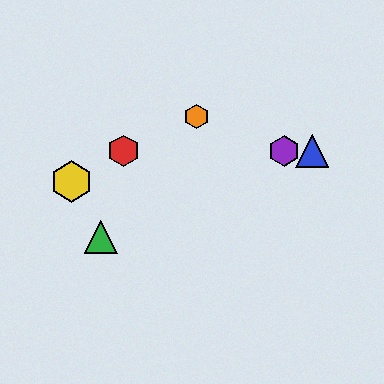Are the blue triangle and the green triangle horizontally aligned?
No, the blue triangle is at y≈151 and the green triangle is at y≈237.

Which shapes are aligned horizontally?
The red hexagon, the blue triangle, the purple hexagon are aligned horizontally.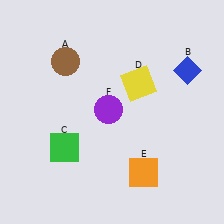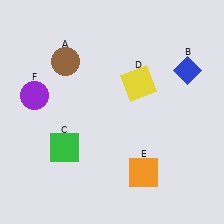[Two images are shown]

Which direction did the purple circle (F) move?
The purple circle (F) moved left.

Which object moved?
The purple circle (F) moved left.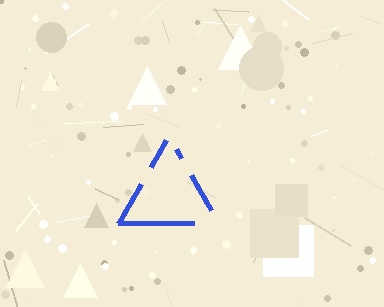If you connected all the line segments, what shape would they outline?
They would outline a triangle.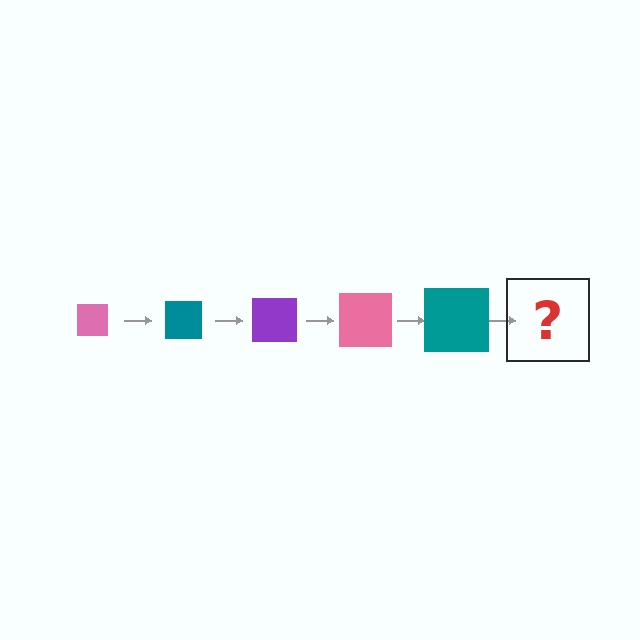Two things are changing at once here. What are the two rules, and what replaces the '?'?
The two rules are that the square grows larger each step and the color cycles through pink, teal, and purple. The '?' should be a purple square, larger than the previous one.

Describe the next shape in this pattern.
It should be a purple square, larger than the previous one.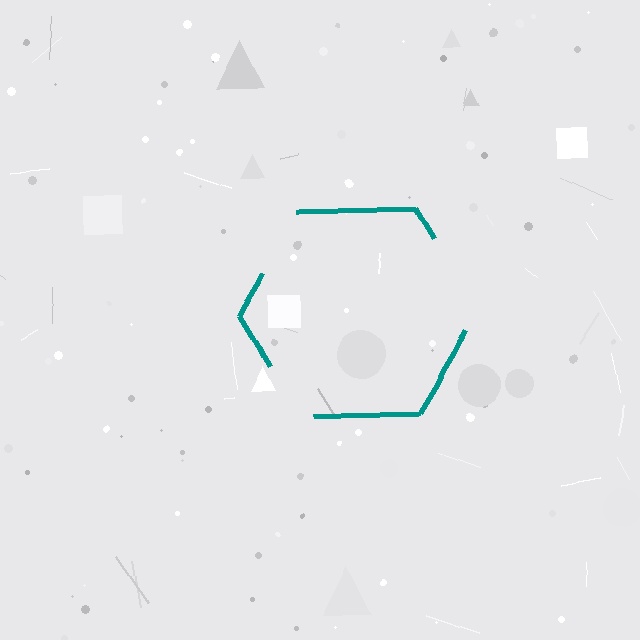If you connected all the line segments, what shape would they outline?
They would outline a hexagon.